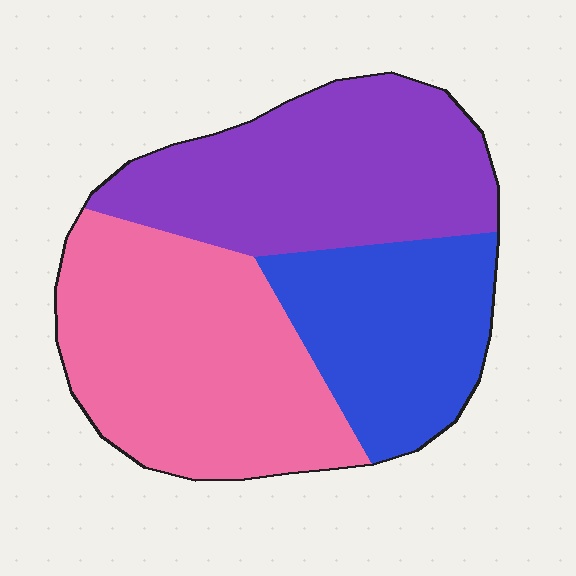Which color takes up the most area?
Pink, at roughly 40%.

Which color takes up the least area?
Blue, at roughly 25%.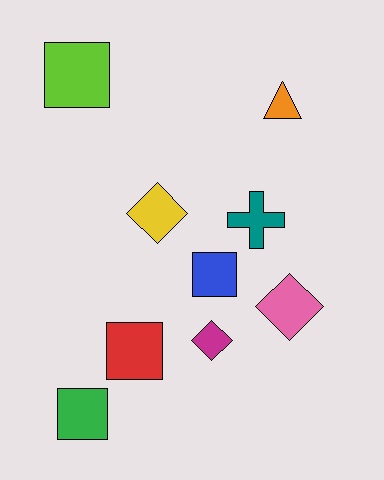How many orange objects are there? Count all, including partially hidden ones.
There is 1 orange object.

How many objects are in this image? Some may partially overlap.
There are 9 objects.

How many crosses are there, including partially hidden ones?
There is 1 cross.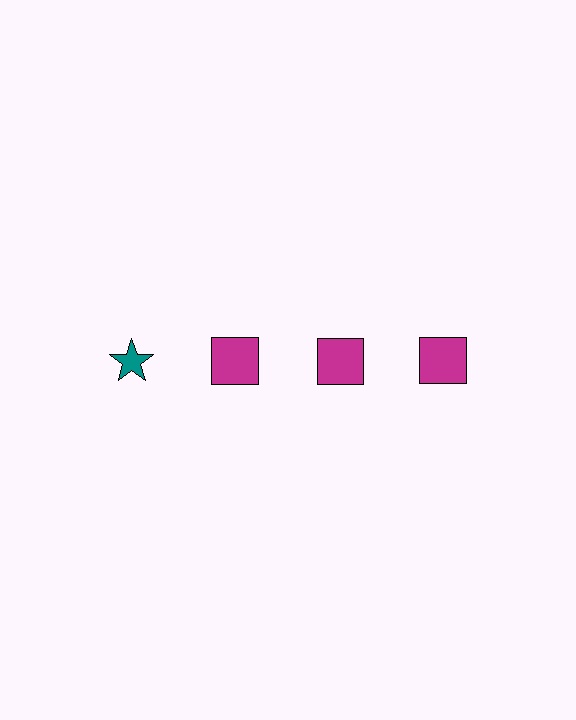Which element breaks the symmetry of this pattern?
The teal star in the top row, leftmost column breaks the symmetry. All other shapes are magenta squares.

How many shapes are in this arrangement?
There are 4 shapes arranged in a grid pattern.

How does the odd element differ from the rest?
It differs in both color (teal instead of magenta) and shape (star instead of square).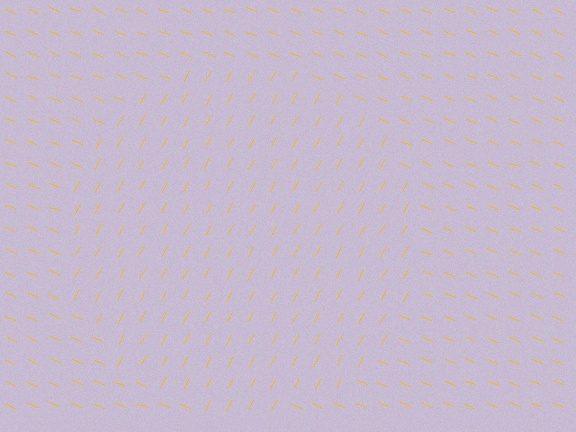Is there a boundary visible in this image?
Yes, there is a texture boundary formed by a change in line orientation.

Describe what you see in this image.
The image is filled with small yellow line segments. A circle region in the image has lines oriented differently from the surrounding lines, creating a visible texture boundary.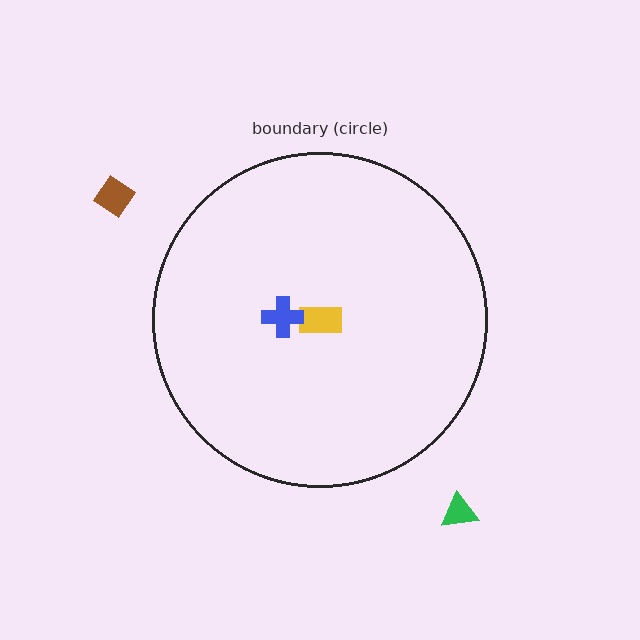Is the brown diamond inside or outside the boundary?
Outside.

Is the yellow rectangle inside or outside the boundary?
Inside.